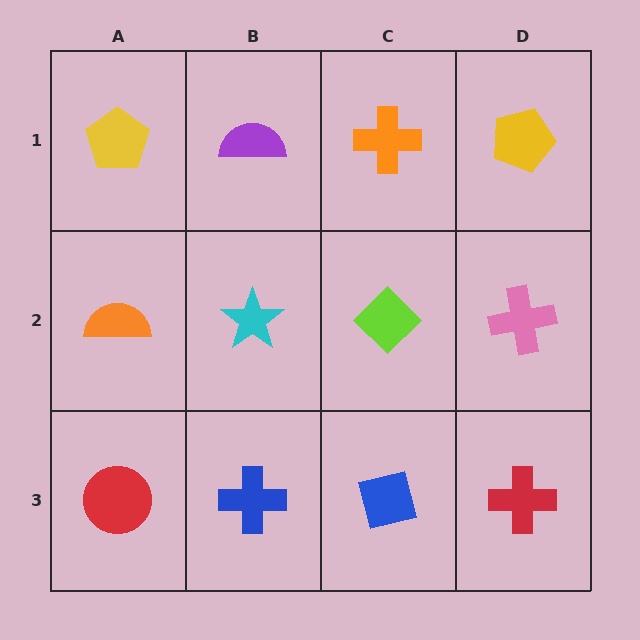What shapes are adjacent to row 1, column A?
An orange semicircle (row 2, column A), a purple semicircle (row 1, column B).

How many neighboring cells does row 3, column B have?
3.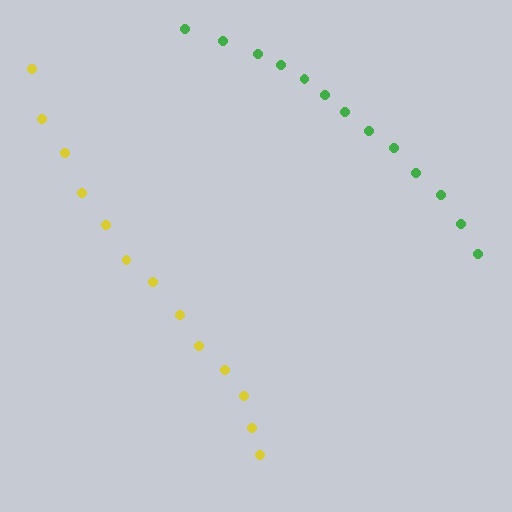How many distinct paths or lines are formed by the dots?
There are 2 distinct paths.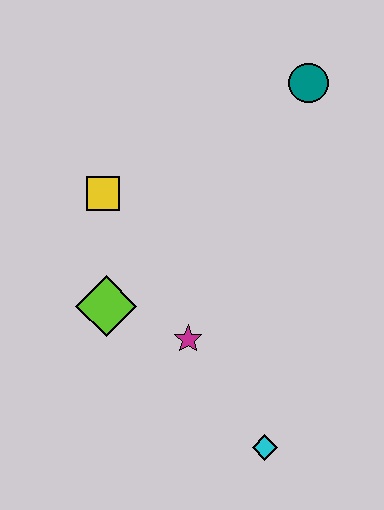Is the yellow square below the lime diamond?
No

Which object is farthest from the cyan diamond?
The teal circle is farthest from the cyan diamond.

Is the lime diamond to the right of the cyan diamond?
No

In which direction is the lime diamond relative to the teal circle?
The lime diamond is below the teal circle.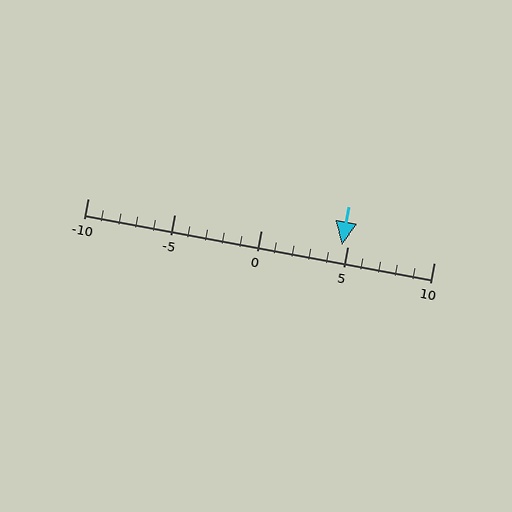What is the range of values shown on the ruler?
The ruler shows values from -10 to 10.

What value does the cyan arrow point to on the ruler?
The cyan arrow points to approximately 5.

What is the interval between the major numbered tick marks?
The major tick marks are spaced 5 units apart.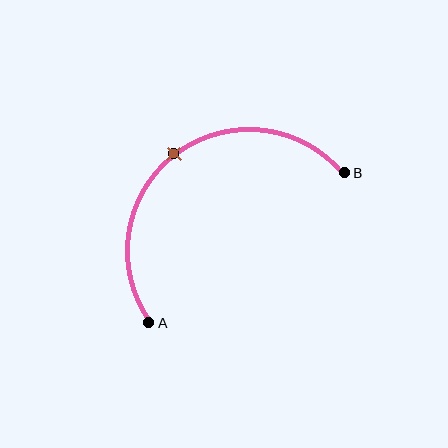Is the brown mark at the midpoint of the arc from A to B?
Yes. The brown mark lies on the arc at equal arc-length from both A and B — it is the arc midpoint.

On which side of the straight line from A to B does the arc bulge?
The arc bulges above and to the left of the straight line connecting A and B.